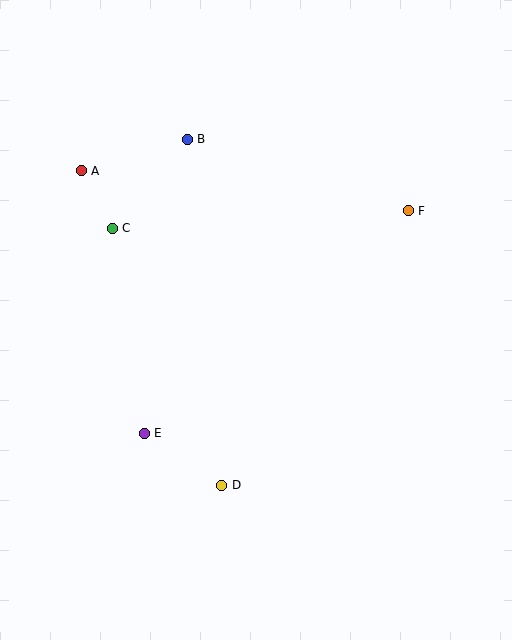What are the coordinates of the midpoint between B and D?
The midpoint between B and D is at (204, 312).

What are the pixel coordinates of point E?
Point E is at (144, 433).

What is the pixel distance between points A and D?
The distance between A and D is 344 pixels.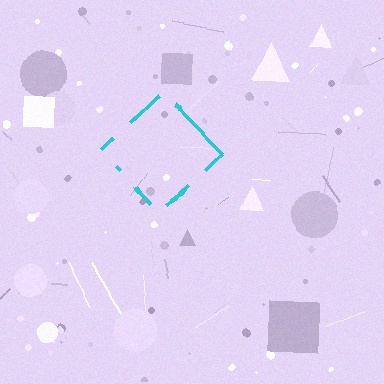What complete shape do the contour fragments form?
The contour fragments form a diamond.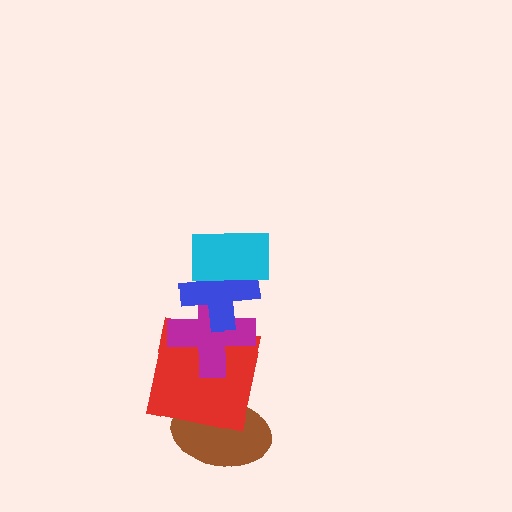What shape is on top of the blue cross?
The cyan rectangle is on top of the blue cross.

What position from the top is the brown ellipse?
The brown ellipse is 5th from the top.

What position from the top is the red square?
The red square is 4th from the top.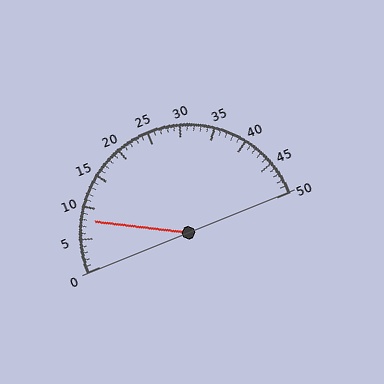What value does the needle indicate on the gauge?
The needle indicates approximately 8.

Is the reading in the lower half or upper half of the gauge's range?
The reading is in the lower half of the range (0 to 50).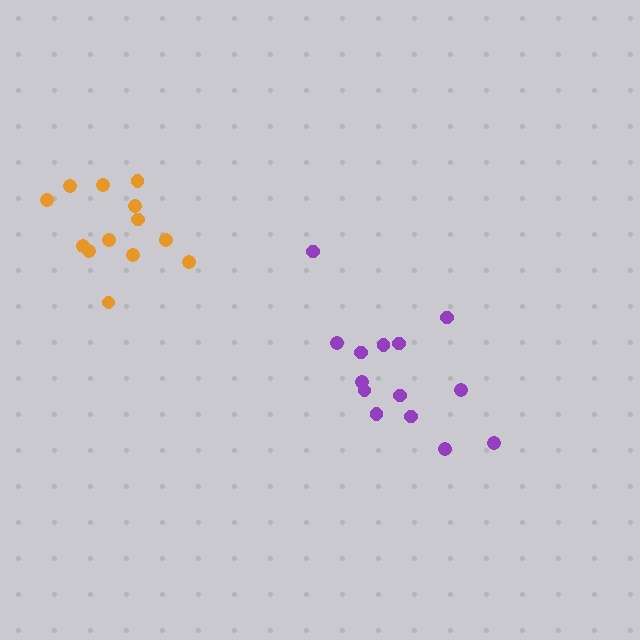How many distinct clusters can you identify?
There are 2 distinct clusters.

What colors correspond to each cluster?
The clusters are colored: purple, orange.